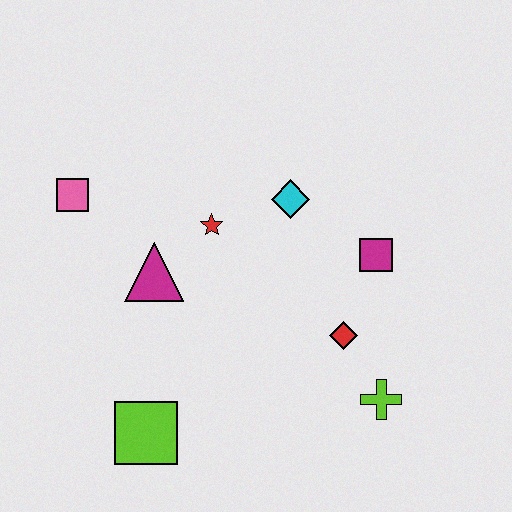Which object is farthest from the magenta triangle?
The lime cross is farthest from the magenta triangle.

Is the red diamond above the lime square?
Yes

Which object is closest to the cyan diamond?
The red star is closest to the cyan diamond.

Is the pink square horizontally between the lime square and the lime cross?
No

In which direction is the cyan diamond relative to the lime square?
The cyan diamond is above the lime square.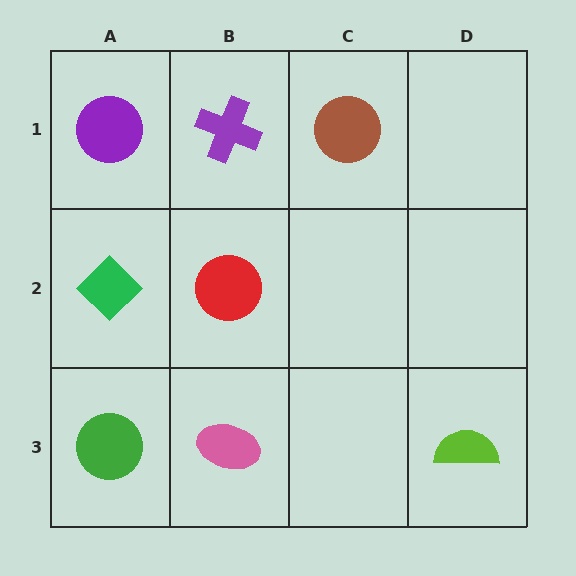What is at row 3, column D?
A lime semicircle.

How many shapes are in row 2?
2 shapes.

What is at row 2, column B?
A red circle.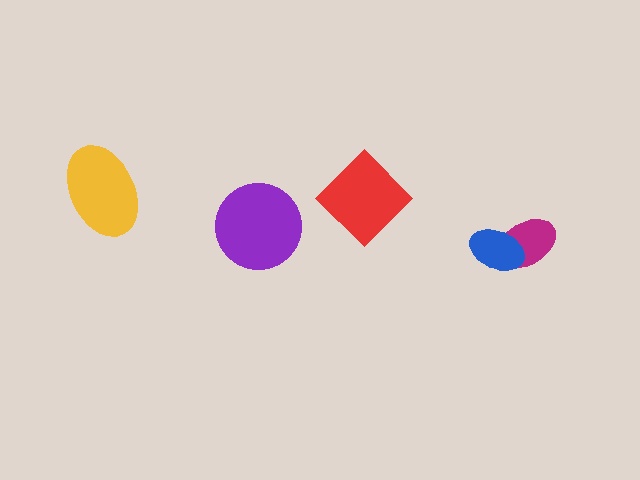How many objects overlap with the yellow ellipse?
0 objects overlap with the yellow ellipse.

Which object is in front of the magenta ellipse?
The blue ellipse is in front of the magenta ellipse.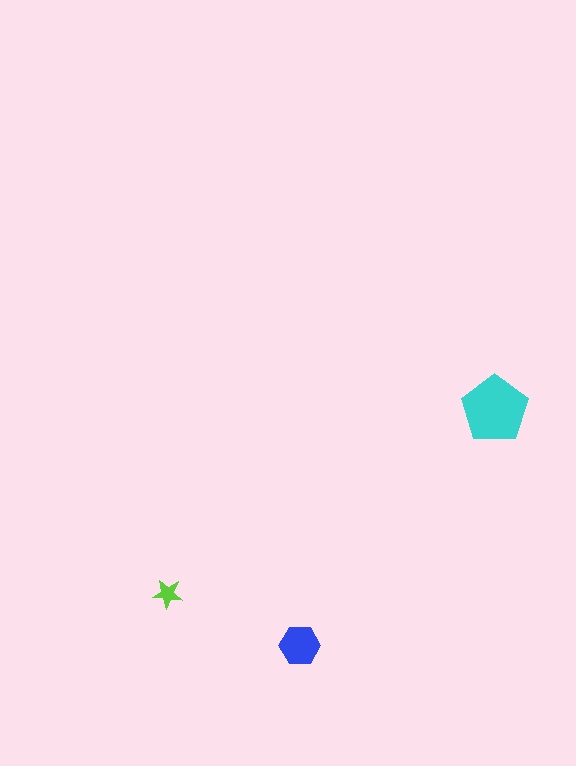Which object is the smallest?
The lime star.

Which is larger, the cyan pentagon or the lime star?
The cyan pentagon.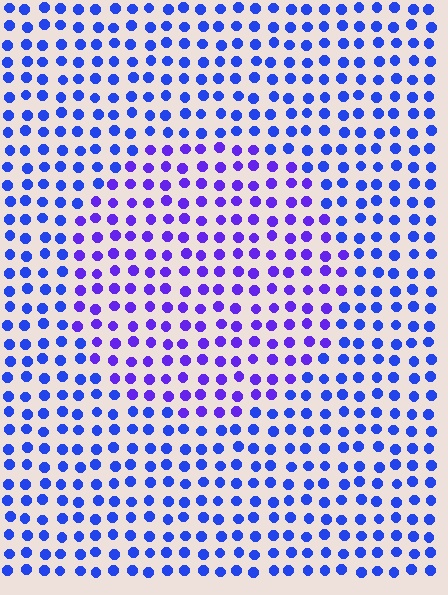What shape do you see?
I see a circle.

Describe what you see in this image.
The image is filled with small blue elements in a uniform arrangement. A circle-shaped region is visible where the elements are tinted to a slightly different hue, forming a subtle color boundary.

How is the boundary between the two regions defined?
The boundary is defined purely by a slight shift in hue (about 29 degrees). Spacing, size, and orientation are identical on both sides.